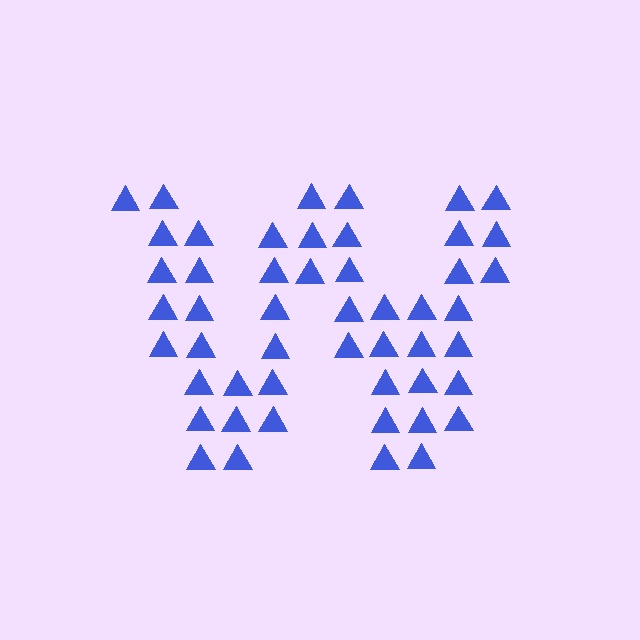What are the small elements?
The small elements are triangles.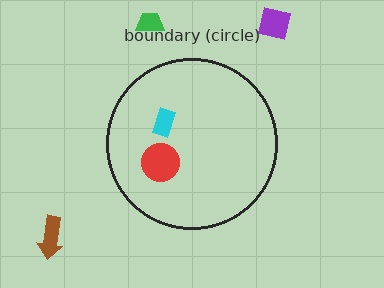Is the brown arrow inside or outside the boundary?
Outside.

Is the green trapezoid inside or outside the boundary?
Outside.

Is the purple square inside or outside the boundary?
Outside.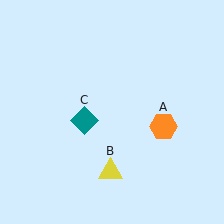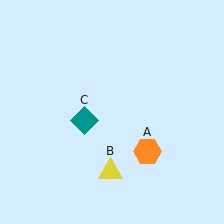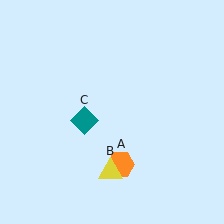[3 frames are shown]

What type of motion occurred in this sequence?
The orange hexagon (object A) rotated clockwise around the center of the scene.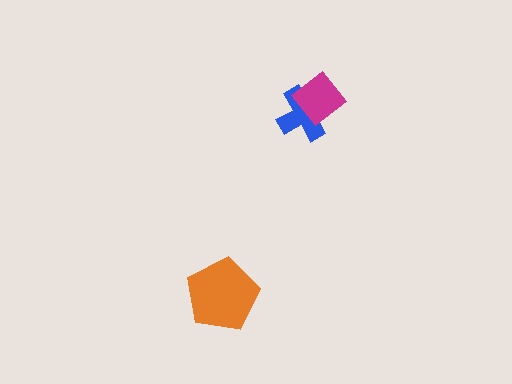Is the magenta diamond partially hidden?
No, no other shape covers it.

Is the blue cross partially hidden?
Yes, it is partially covered by another shape.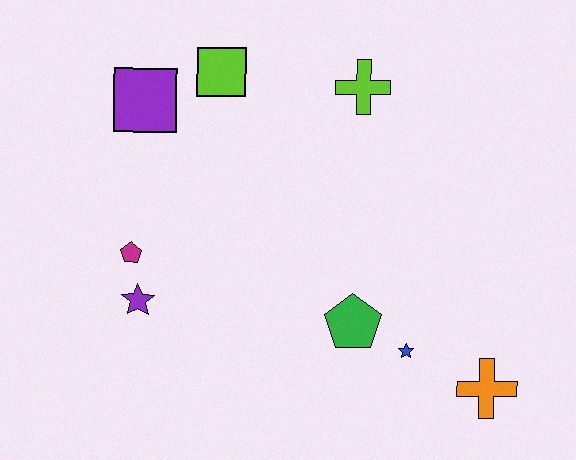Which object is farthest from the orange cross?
The purple square is farthest from the orange cross.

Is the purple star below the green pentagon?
No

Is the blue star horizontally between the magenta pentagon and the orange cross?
Yes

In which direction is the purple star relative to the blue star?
The purple star is to the left of the blue star.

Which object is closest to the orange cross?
The blue star is closest to the orange cross.